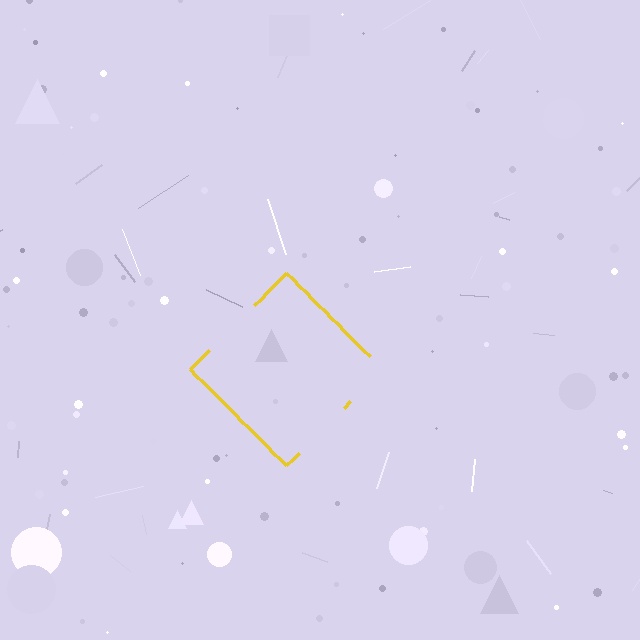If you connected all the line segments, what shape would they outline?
They would outline a diamond.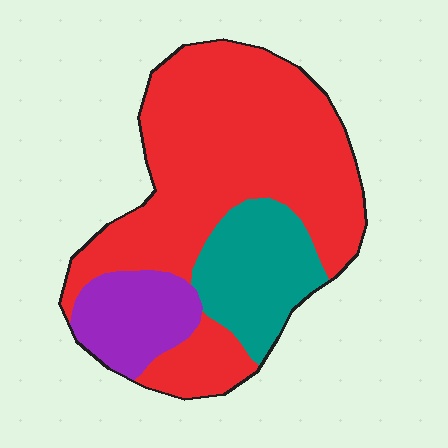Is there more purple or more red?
Red.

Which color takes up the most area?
Red, at roughly 65%.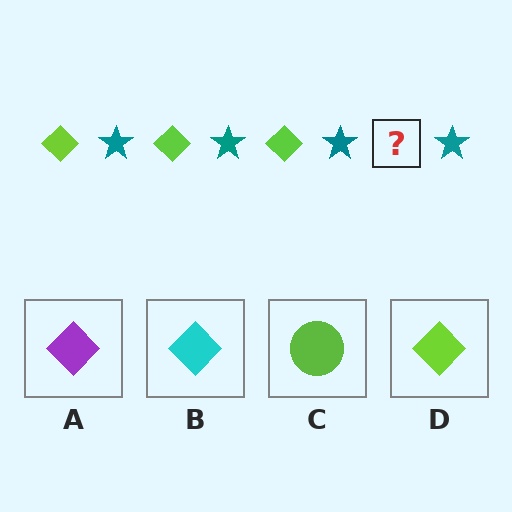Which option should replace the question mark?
Option D.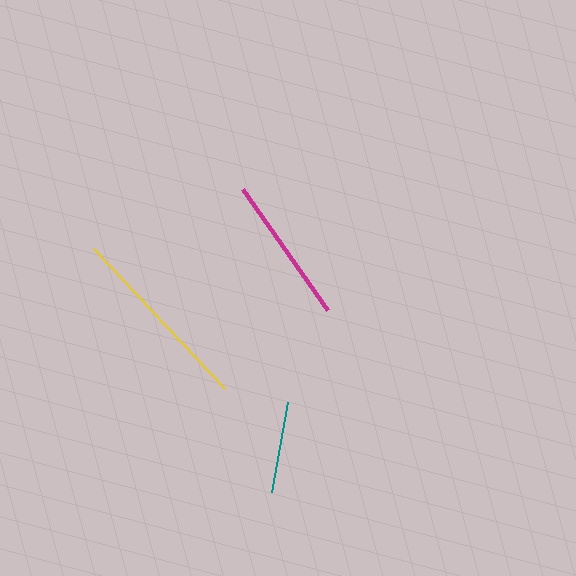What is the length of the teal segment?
The teal segment is approximately 92 pixels long.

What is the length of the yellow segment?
The yellow segment is approximately 192 pixels long.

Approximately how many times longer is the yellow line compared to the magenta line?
The yellow line is approximately 1.3 times the length of the magenta line.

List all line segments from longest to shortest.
From longest to shortest: yellow, magenta, teal.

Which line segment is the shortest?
The teal line is the shortest at approximately 92 pixels.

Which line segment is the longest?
The yellow line is the longest at approximately 192 pixels.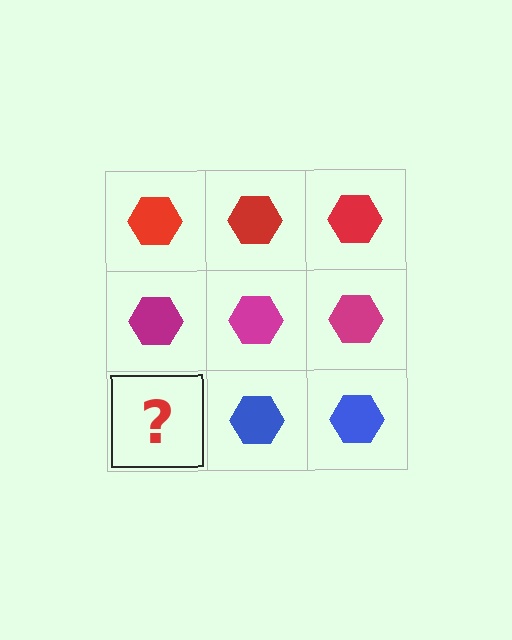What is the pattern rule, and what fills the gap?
The rule is that each row has a consistent color. The gap should be filled with a blue hexagon.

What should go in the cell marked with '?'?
The missing cell should contain a blue hexagon.